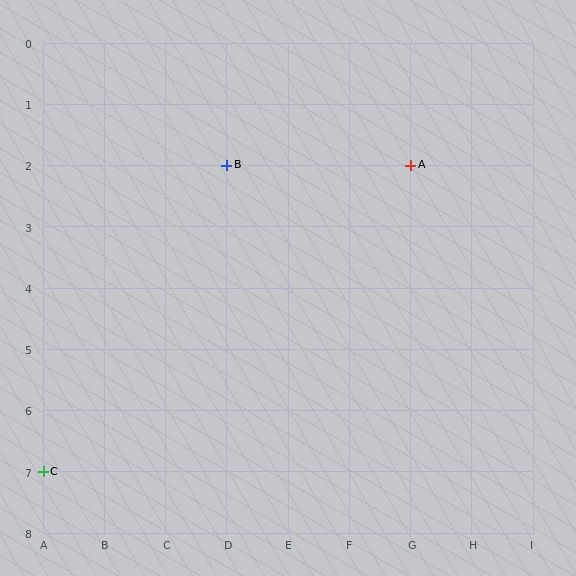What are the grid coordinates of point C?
Point C is at grid coordinates (A, 7).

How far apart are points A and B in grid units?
Points A and B are 3 columns apart.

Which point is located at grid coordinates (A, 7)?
Point C is at (A, 7).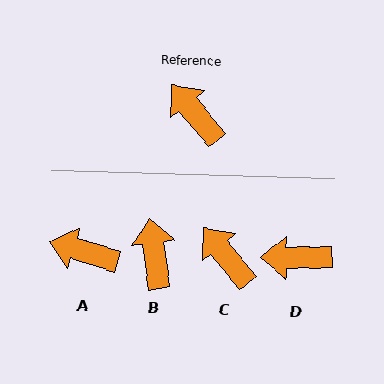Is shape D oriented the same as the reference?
No, it is off by about 51 degrees.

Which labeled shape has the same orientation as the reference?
C.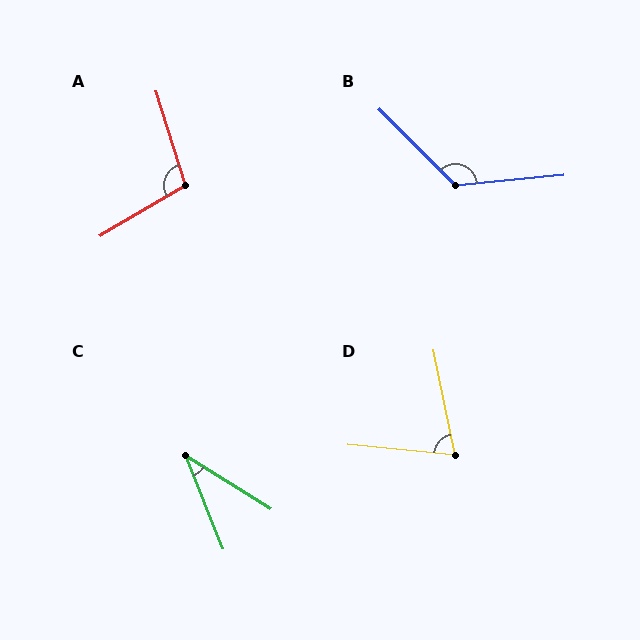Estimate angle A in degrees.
Approximately 103 degrees.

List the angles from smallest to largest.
C (36°), D (73°), A (103°), B (130°).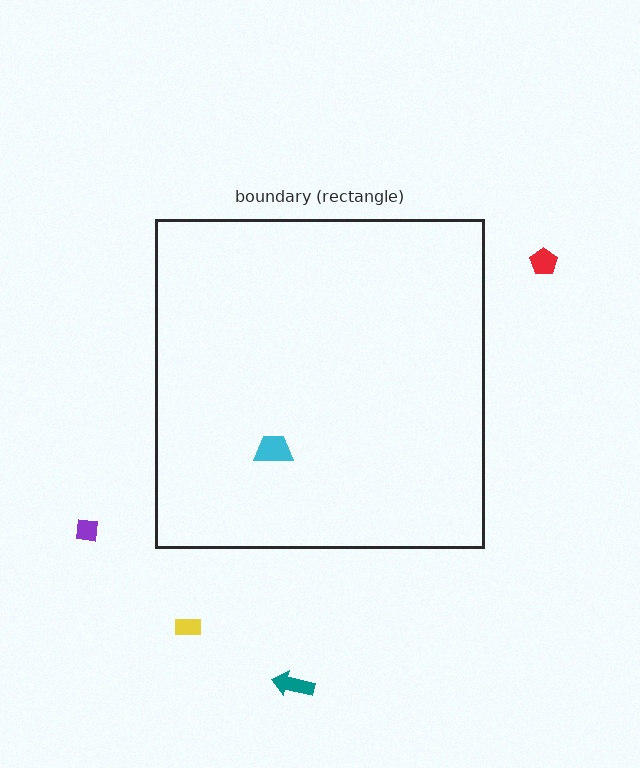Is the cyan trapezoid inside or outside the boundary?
Inside.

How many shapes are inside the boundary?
1 inside, 4 outside.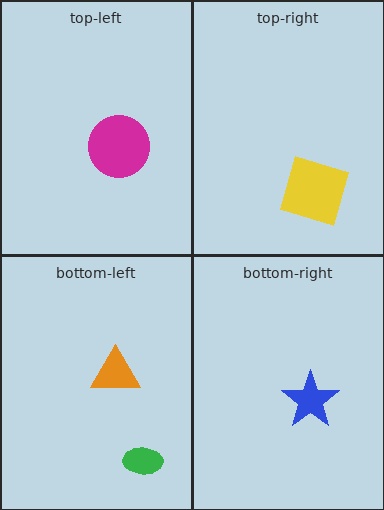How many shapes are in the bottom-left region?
2.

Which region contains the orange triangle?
The bottom-left region.